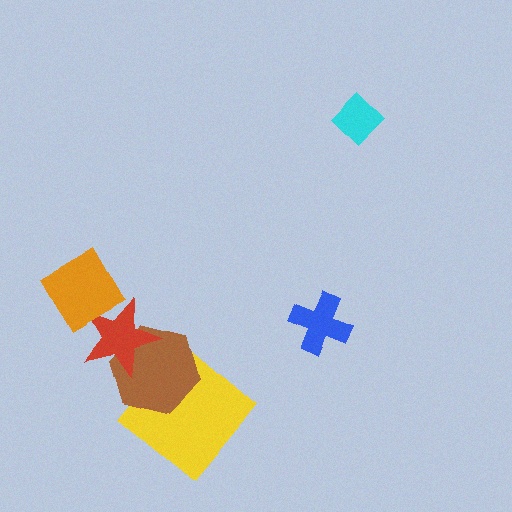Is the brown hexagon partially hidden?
Yes, it is partially covered by another shape.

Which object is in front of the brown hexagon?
The red star is in front of the brown hexagon.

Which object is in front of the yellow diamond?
The brown hexagon is in front of the yellow diamond.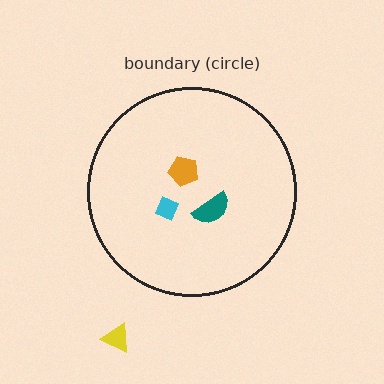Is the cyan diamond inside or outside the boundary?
Inside.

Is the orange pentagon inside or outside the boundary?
Inside.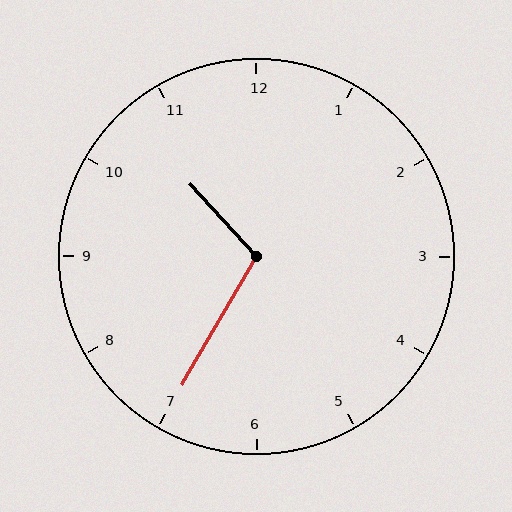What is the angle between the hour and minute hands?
Approximately 108 degrees.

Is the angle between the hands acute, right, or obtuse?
It is obtuse.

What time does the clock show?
10:35.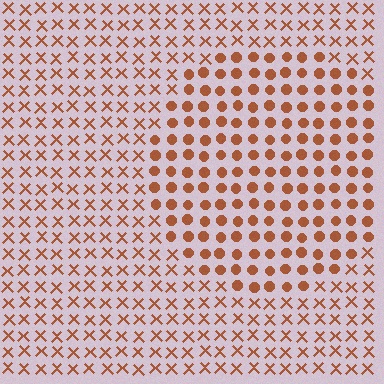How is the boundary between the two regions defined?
The boundary is defined by a change in element shape: circles inside vs. X marks outside. All elements share the same color and spacing.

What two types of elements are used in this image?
The image uses circles inside the circle region and X marks outside it.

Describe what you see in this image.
The image is filled with small brown elements arranged in a uniform grid. A circle-shaped region contains circles, while the surrounding area contains X marks. The boundary is defined purely by the change in element shape.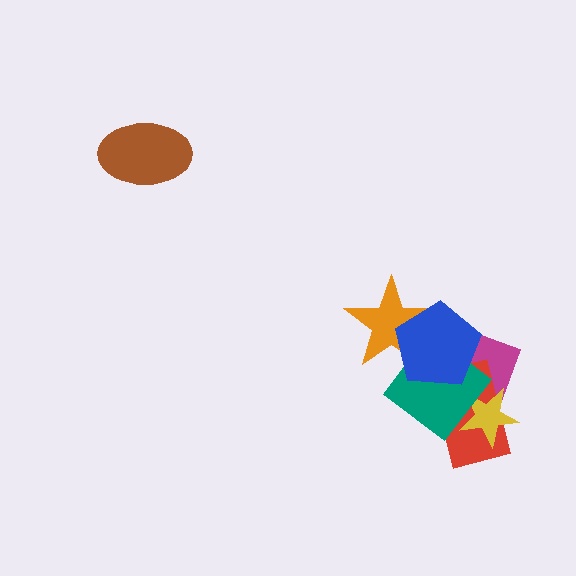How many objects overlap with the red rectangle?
4 objects overlap with the red rectangle.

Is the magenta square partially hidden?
Yes, it is partially covered by another shape.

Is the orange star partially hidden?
Yes, it is partially covered by another shape.